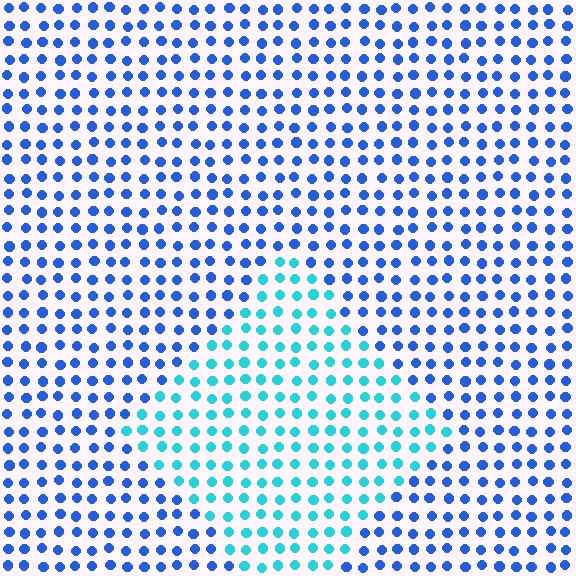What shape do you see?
I see a diamond.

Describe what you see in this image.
The image is filled with small blue elements in a uniform arrangement. A diamond-shaped region is visible where the elements are tinted to a slightly different hue, forming a subtle color boundary.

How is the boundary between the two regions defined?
The boundary is defined purely by a slight shift in hue (about 40 degrees). Spacing, size, and orientation are identical on both sides.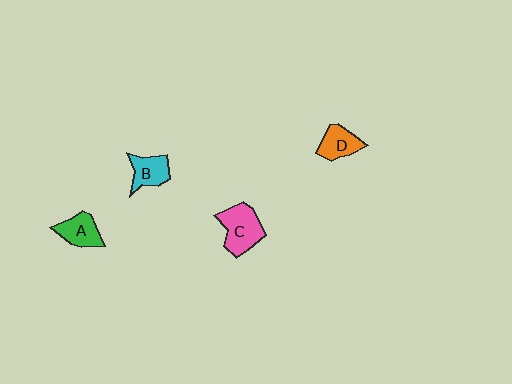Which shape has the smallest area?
Shape D (orange).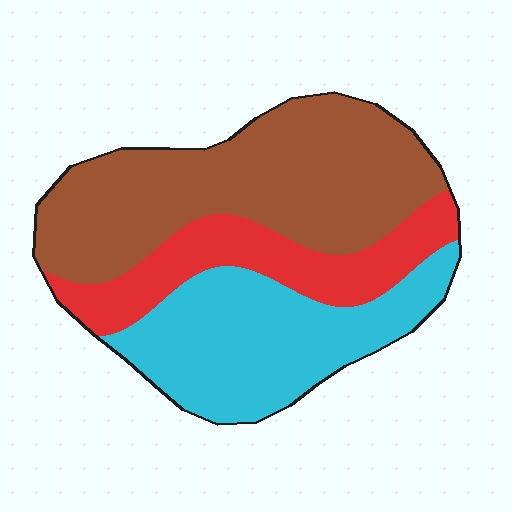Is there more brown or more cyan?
Brown.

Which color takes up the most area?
Brown, at roughly 45%.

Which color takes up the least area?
Red, at roughly 20%.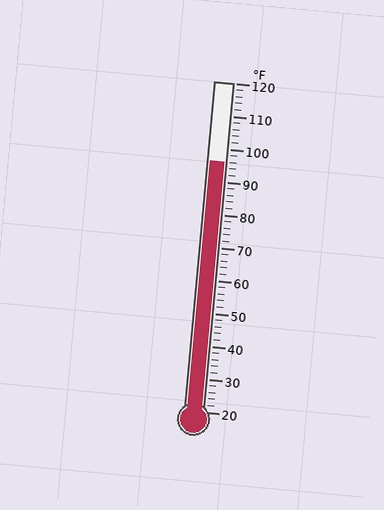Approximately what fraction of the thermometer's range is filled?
The thermometer is filled to approximately 75% of its range.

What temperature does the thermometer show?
The thermometer shows approximately 96°F.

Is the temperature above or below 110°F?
The temperature is below 110°F.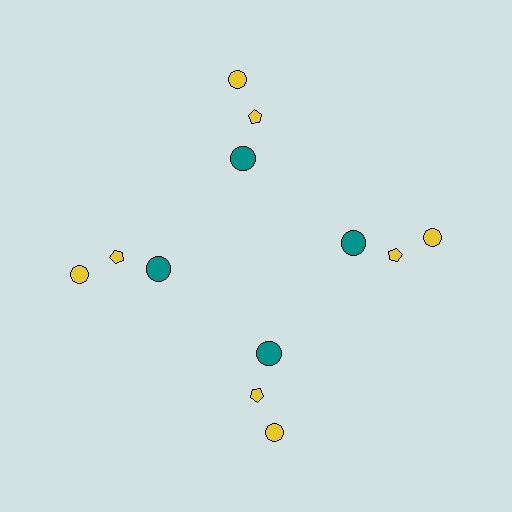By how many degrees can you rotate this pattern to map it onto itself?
The pattern maps onto itself every 90 degrees of rotation.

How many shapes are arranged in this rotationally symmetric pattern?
There are 12 shapes, arranged in 4 groups of 3.